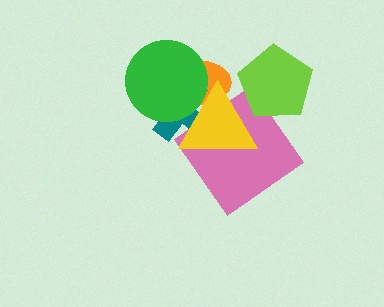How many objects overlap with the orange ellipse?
3 objects overlap with the orange ellipse.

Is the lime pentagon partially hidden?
No, no other shape covers it.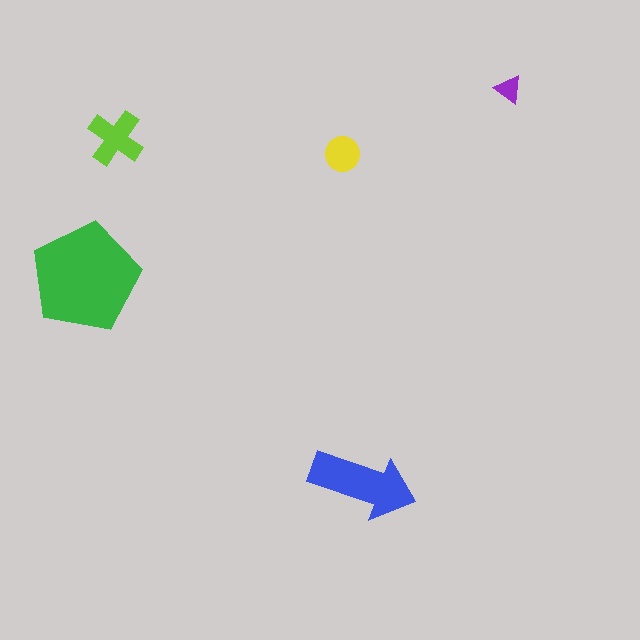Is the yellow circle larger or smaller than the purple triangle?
Larger.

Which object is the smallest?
The purple triangle.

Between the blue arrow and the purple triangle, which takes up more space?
The blue arrow.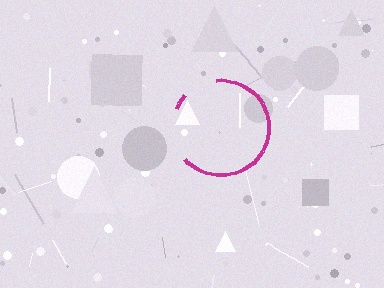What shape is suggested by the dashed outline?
The dashed outline suggests a circle.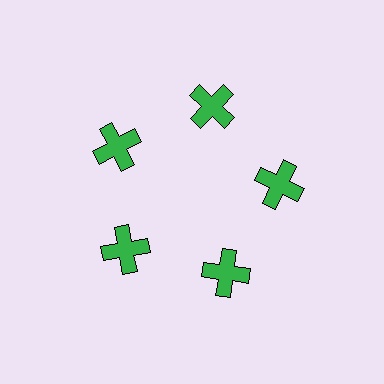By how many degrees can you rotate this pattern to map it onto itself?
The pattern maps onto itself every 72 degrees of rotation.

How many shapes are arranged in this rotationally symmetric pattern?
There are 5 shapes, arranged in 5 groups of 1.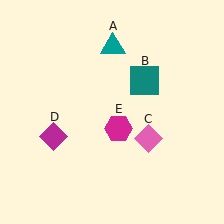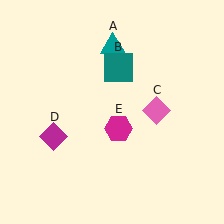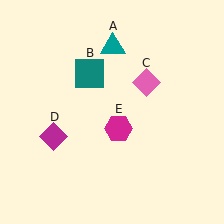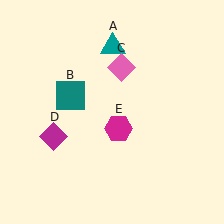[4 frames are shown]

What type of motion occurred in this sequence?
The teal square (object B), pink diamond (object C) rotated counterclockwise around the center of the scene.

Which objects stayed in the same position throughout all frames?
Teal triangle (object A) and magenta diamond (object D) and magenta hexagon (object E) remained stationary.